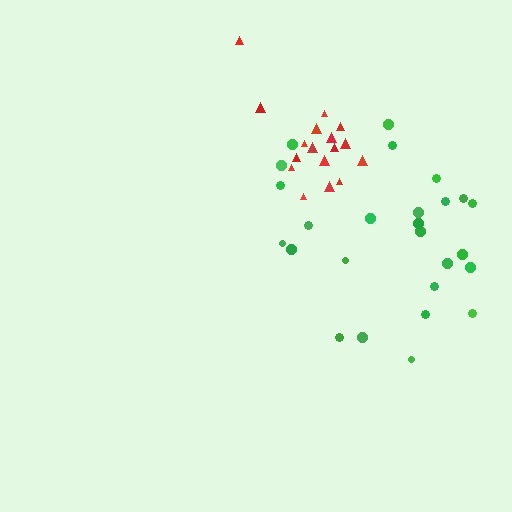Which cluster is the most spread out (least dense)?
Green.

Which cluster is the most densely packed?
Red.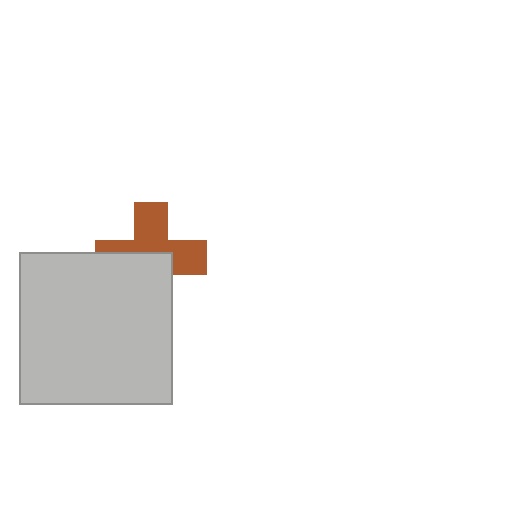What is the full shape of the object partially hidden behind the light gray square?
The partially hidden object is a brown cross.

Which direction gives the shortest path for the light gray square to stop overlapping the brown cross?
Moving down gives the shortest separation.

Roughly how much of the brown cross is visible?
About half of it is visible (roughly 52%).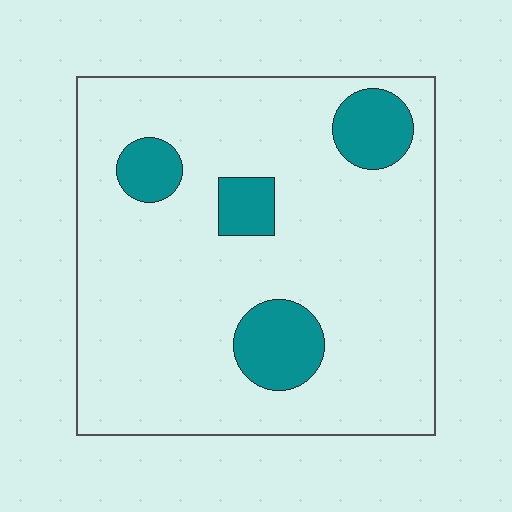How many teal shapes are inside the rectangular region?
4.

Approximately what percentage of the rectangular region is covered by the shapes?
Approximately 15%.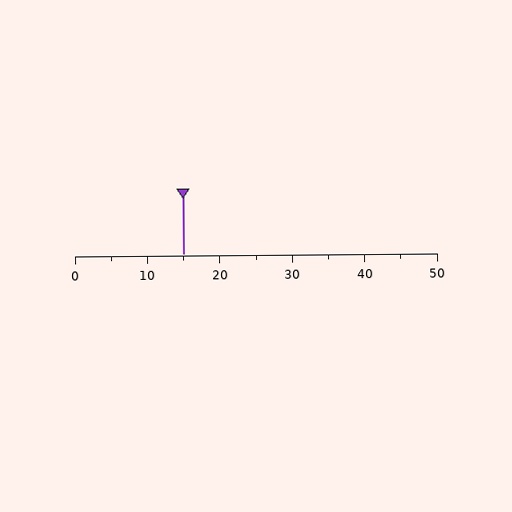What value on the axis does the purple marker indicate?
The marker indicates approximately 15.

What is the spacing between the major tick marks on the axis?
The major ticks are spaced 10 apart.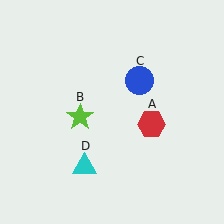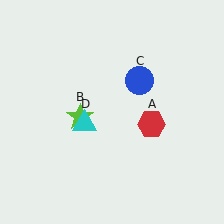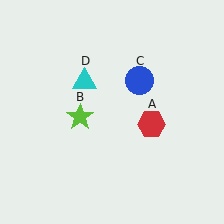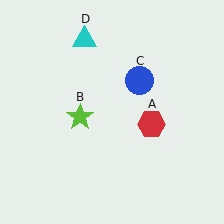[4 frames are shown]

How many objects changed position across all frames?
1 object changed position: cyan triangle (object D).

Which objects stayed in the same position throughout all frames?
Red hexagon (object A) and lime star (object B) and blue circle (object C) remained stationary.